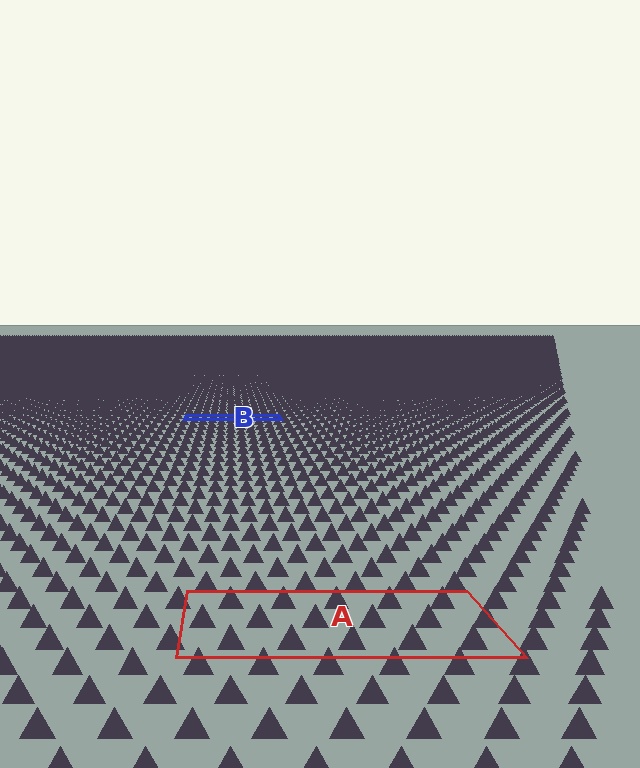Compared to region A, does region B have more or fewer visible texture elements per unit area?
Region B has more texture elements per unit area — they are packed more densely because it is farther away.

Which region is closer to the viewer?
Region A is closer. The texture elements there are larger and more spread out.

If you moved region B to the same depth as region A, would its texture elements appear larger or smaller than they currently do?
They would appear larger. At a closer depth, the same texture elements are projected at a bigger on-screen size.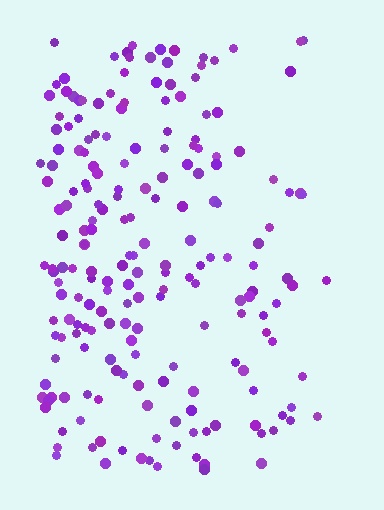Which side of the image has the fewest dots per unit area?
The right.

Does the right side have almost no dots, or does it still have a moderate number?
Still a moderate number, just noticeably fewer than the left.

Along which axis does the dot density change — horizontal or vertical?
Horizontal.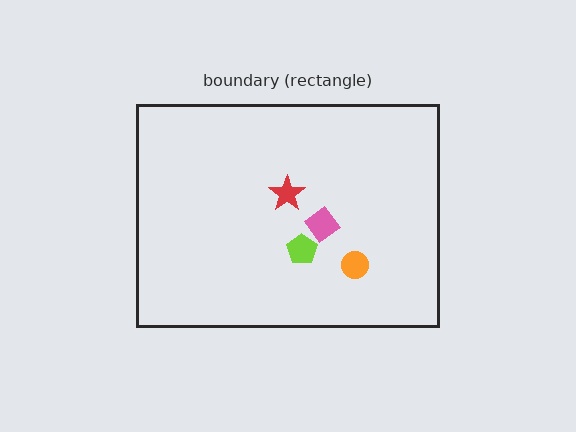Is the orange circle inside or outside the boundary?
Inside.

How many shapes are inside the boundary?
4 inside, 0 outside.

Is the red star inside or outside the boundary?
Inside.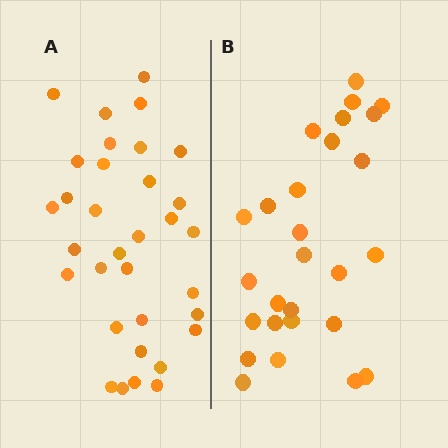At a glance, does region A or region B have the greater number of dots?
Region A (the left region) has more dots.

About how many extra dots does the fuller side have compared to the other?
Region A has about 6 more dots than region B.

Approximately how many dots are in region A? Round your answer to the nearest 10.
About 30 dots. (The exact count is 33, which rounds to 30.)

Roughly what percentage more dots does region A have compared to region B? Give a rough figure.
About 20% more.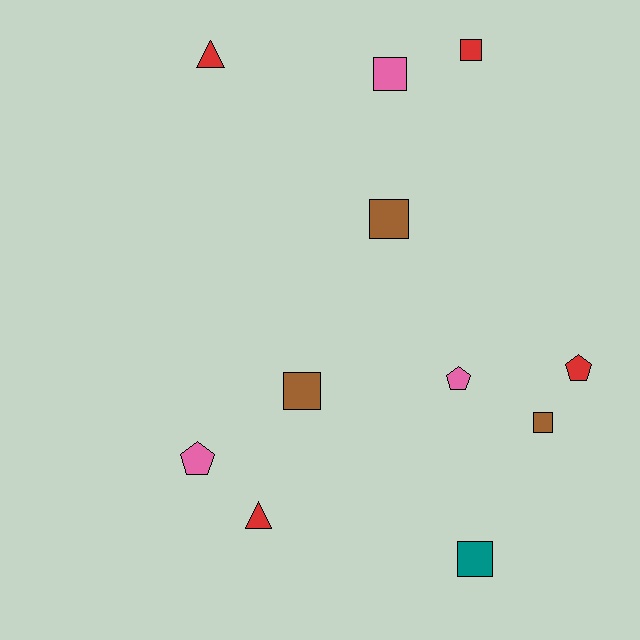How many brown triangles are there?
There are no brown triangles.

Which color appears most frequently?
Red, with 4 objects.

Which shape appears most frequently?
Square, with 6 objects.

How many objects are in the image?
There are 11 objects.